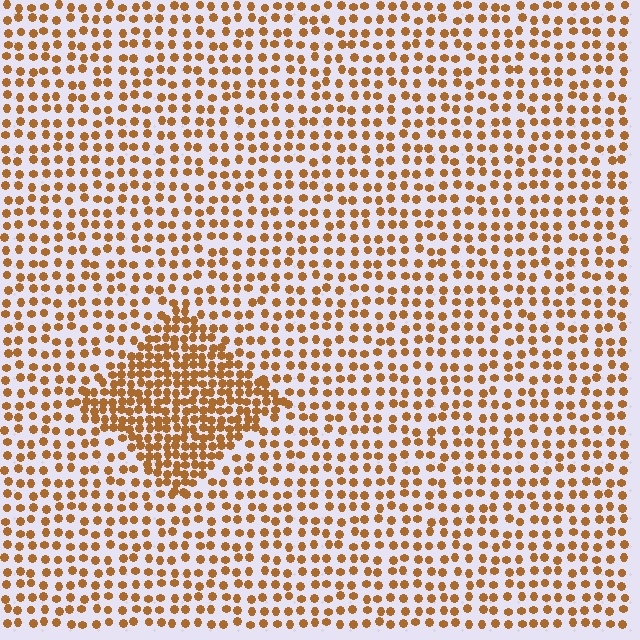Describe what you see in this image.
The image contains small brown elements arranged at two different densities. A diamond-shaped region is visible where the elements are more densely packed than the surrounding area.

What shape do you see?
I see a diamond.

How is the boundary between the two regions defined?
The boundary is defined by a change in element density (approximately 2.0x ratio). All elements are the same color, size, and shape.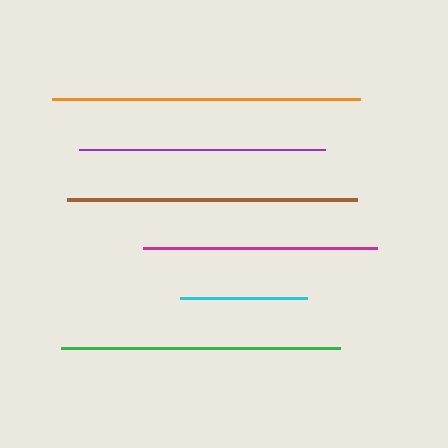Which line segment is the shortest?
The cyan line is the shortest at approximately 126 pixels.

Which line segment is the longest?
The orange line is the longest at approximately 308 pixels.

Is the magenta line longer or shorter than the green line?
The green line is longer than the magenta line.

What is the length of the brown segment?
The brown segment is approximately 290 pixels long.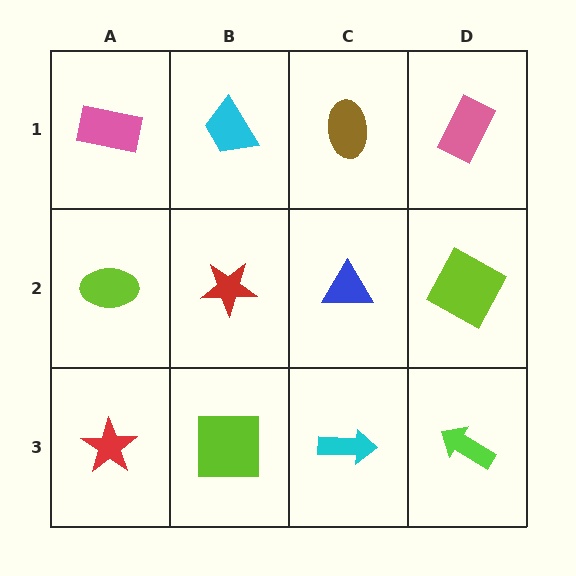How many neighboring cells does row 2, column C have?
4.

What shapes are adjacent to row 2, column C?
A brown ellipse (row 1, column C), a cyan arrow (row 3, column C), a red star (row 2, column B), a lime square (row 2, column D).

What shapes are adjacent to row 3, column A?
A lime ellipse (row 2, column A), a lime square (row 3, column B).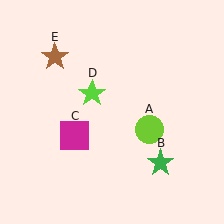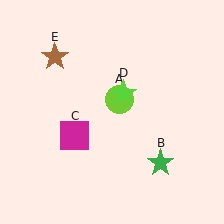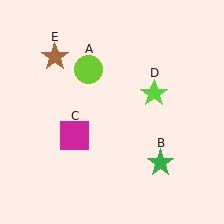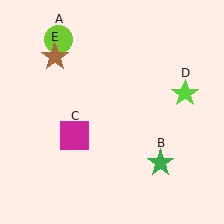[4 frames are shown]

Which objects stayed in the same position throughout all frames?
Green star (object B) and magenta square (object C) and brown star (object E) remained stationary.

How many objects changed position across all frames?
2 objects changed position: lime circle (object A), lime star (object D).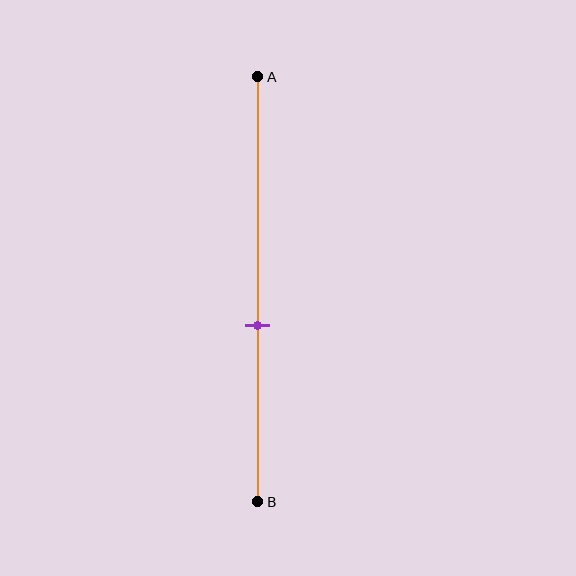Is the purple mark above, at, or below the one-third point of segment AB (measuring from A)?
The purple mark is below the one-third point of segment AB.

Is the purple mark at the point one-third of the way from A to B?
No, the mark is at about 60% from A, not at the 33% one-third point.